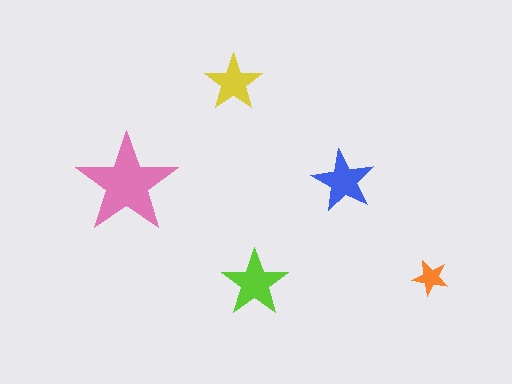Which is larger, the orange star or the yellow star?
The yellow one.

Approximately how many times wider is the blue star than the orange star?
About 1.5 times wider.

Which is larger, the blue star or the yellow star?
The blue one.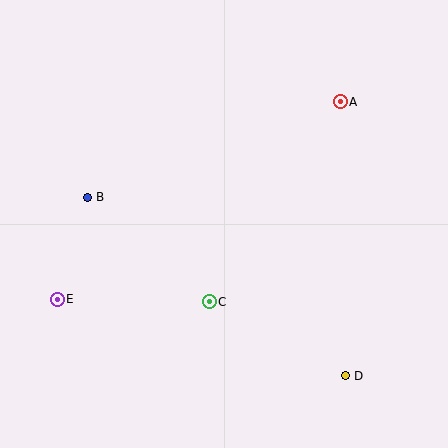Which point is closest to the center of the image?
Point C at (209, 302) is closest to the center.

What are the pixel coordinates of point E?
Point E is at (57, 299).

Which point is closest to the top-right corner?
Point A is closest to the top-right corner.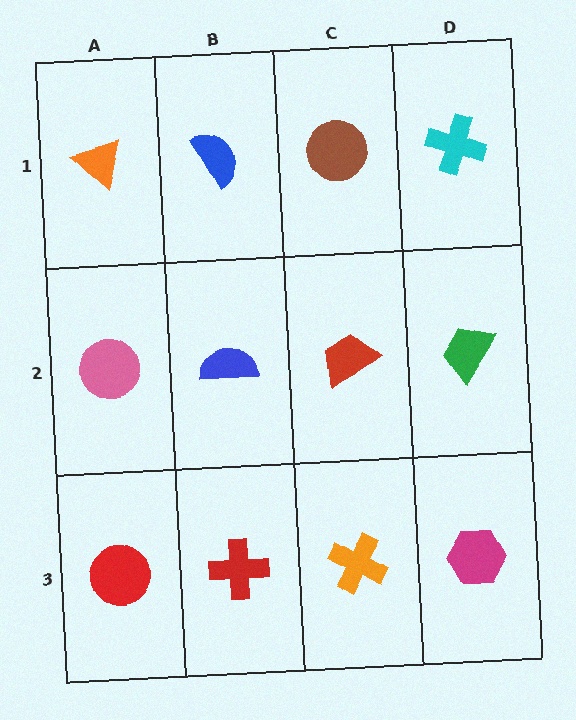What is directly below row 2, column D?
A magenta hexagon.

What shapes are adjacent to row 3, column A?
A pink circle (row 2, column A), a red cross (row 3, column B).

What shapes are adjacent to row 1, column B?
A blue semicircle (row 2, column B), an orange triangle (row 1, column A), a brown circle (row 1, column C).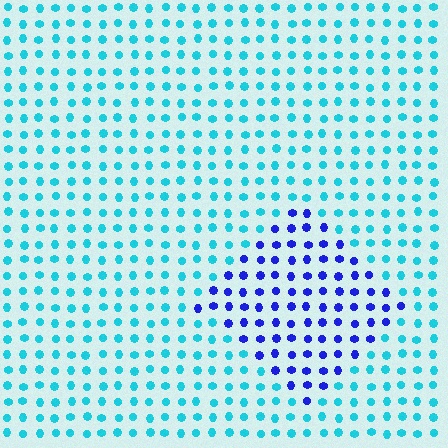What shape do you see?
I see a diamond.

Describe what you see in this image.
The image is filled with small cyan elements in a uniform arrangement. A diamond-shaped region is visible where the elements are tinted to a slightly different hue, forming a subtle color boundary.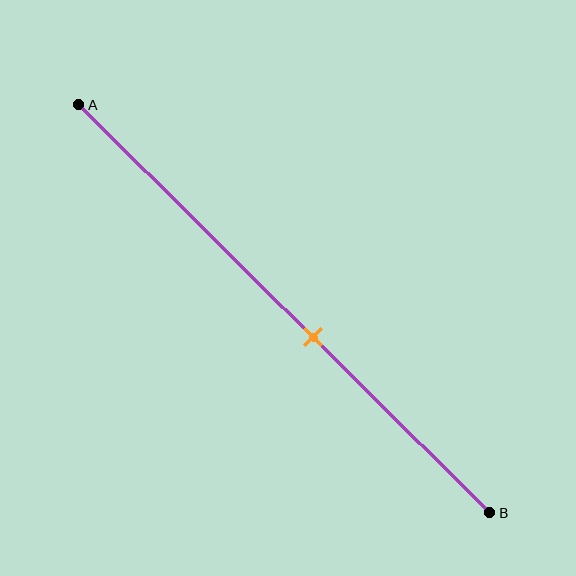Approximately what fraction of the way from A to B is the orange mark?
The orange mark is approximately 55% of the way from A to B.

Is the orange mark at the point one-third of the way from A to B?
No, the mark is at about 55% from A, not at the 33% one-third point.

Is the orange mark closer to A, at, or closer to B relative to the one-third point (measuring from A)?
The orange mark is closer to point B than the one-third point of segment AB.